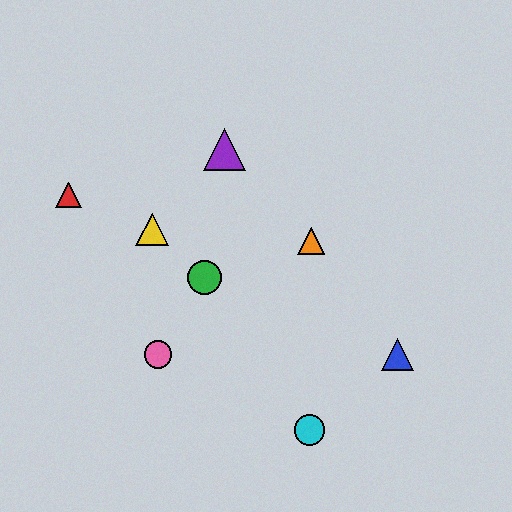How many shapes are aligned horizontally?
2 shapes (the blue triangle, the pink circle) are aligned horizontally.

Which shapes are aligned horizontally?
The blue triangle, the pink circle are aligned horizontally.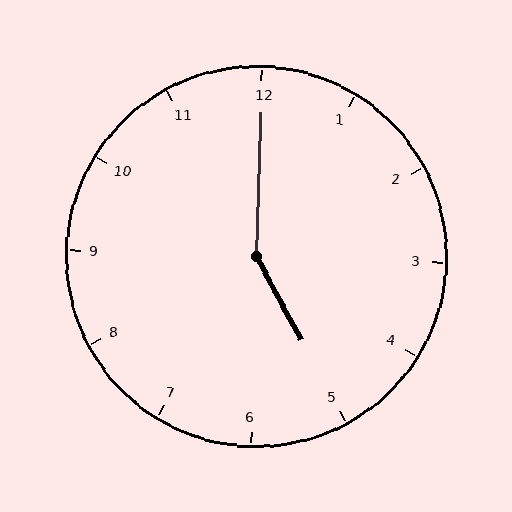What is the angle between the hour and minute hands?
Approximately 150 degrees.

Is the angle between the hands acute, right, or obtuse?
It is obtuse.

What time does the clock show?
5:00.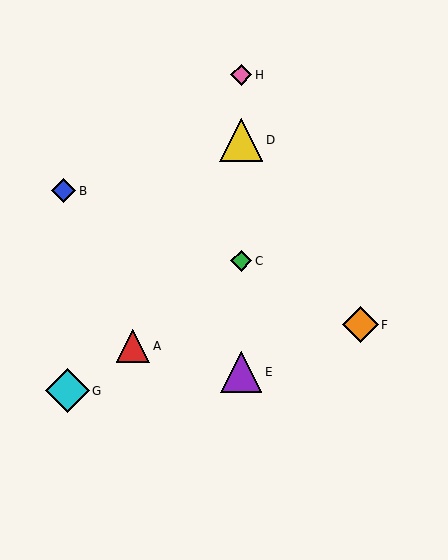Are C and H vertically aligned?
Yes, both are at x≈241.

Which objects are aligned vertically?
Objects C, D, E, H are aligned vertically.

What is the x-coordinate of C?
Object C is at x≈241.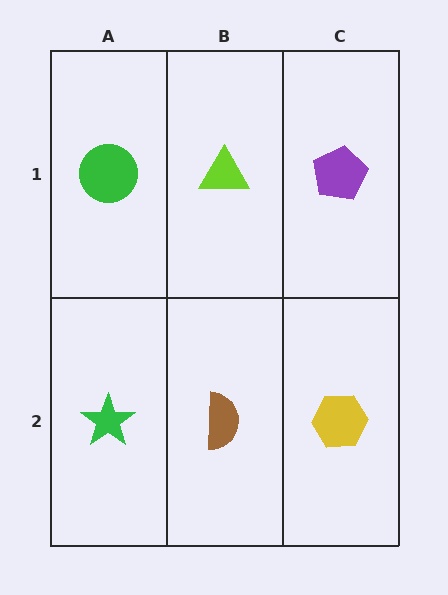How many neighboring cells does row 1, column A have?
2.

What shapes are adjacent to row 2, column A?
A green circle (row 1, column A), a brown semicircle (row 2, column B).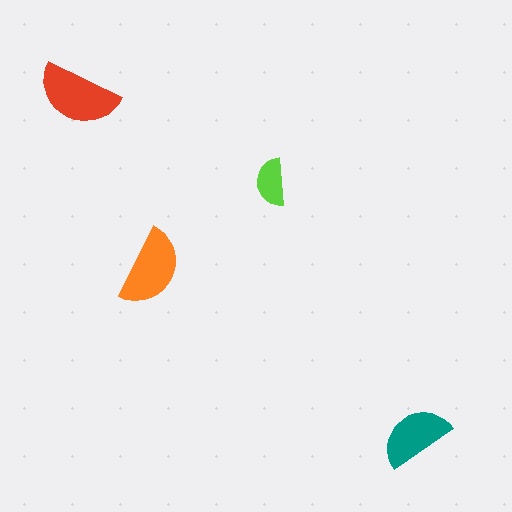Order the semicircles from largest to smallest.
the red one, the orange one, the teal one, the lime one.